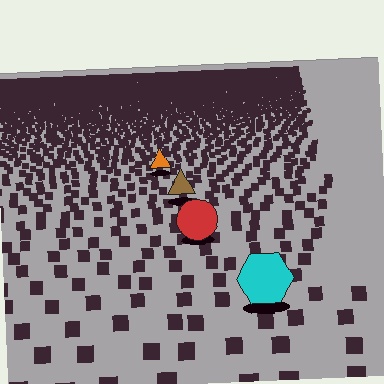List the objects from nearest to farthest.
From nearest to farthest: the cyan hexagon, the red circle, the brown triangle, the orange triangle.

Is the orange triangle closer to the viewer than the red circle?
No. The red circle is closer — you can tell from the texture gradient: the ground texture is coarser near it.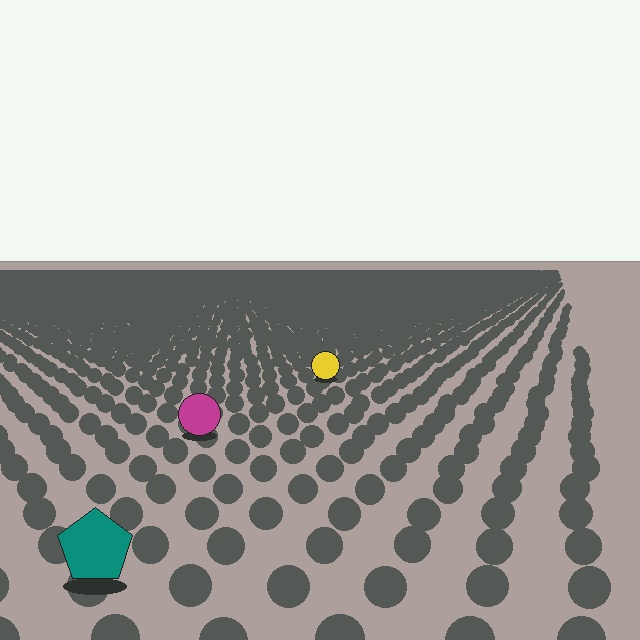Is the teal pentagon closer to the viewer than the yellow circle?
Yes. The teal pentagon is closer — you can tell from the texture gradient: the ground texture is coarser near it.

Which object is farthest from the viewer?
The yellow circle is farthest from the viewer. It appears smaller and the ground texture around it is denser.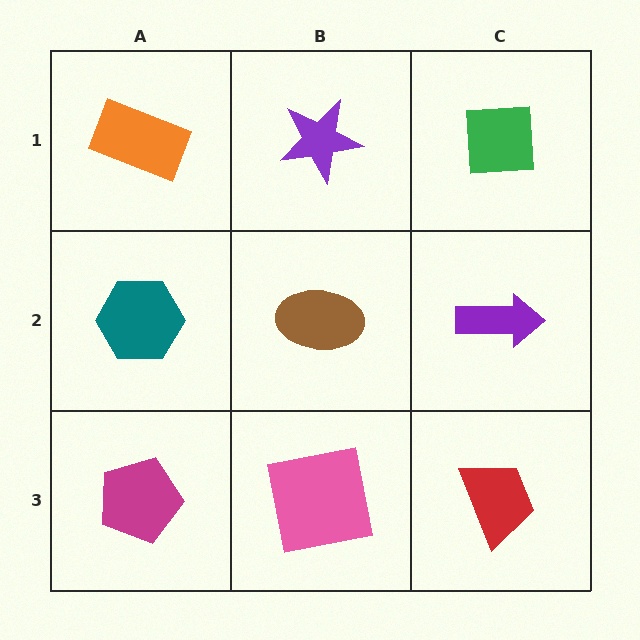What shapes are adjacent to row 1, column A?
A teal hexagon (row 2, column A), a purple star (row 1, column B).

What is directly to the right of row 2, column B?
A purple arrow.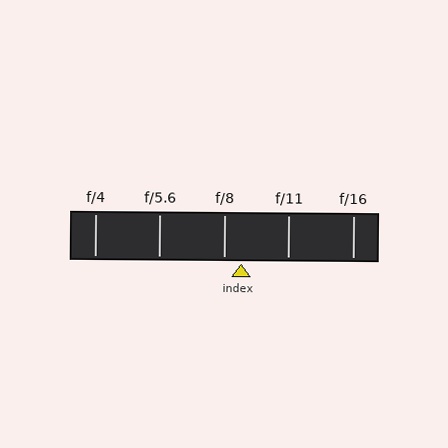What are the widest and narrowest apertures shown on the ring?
The widest aperture shown is f/4 and the narrowest is f/16.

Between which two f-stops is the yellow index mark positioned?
The index mark is between f/8 and f/11.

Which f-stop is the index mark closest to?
The index mark is closest to f/8.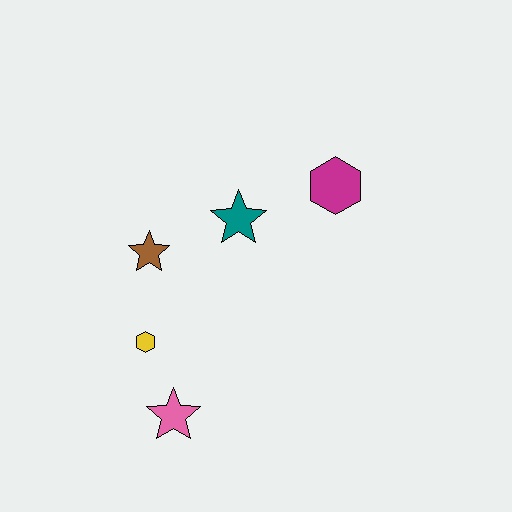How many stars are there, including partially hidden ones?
There are 3 stars.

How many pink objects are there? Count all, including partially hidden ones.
There is 1 pink object.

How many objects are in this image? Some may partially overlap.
There are 5 objects.